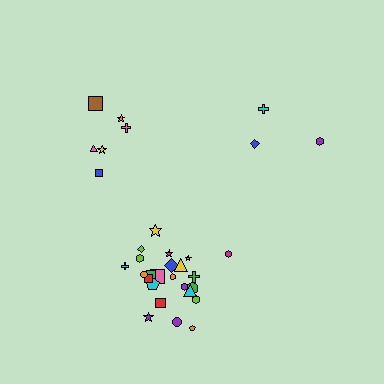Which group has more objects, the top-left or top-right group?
The top-left group.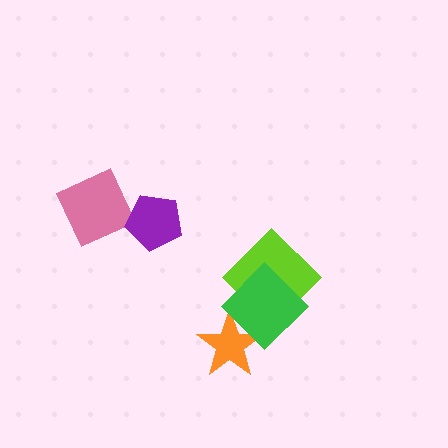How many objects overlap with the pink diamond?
1 object overlaps with the pink diamond.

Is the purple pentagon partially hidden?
No, no other shape covers it.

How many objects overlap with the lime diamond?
1 object overlaps with the lime diamond.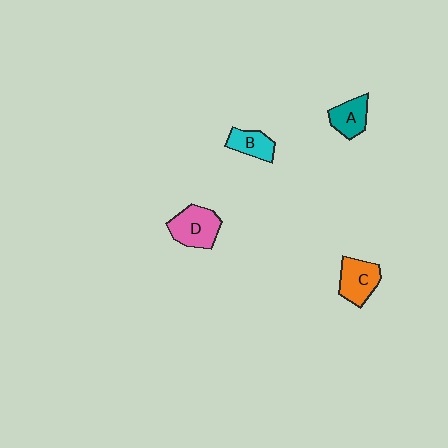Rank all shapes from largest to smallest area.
From largest to smallest: D (pink), C (orange), A (teal), B (cyan).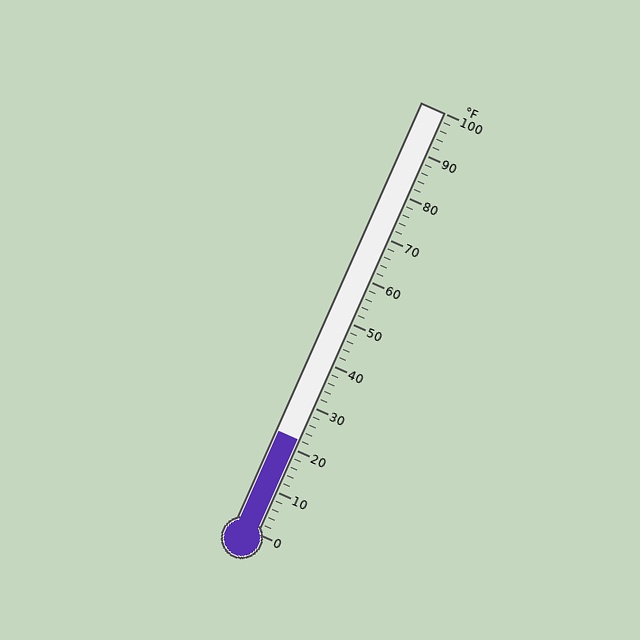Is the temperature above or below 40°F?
The temperature is below 40°F.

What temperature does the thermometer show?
The thermometer shows approximately 22°F.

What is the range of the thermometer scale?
The thermometer scale ranges from 0°F to 100°F.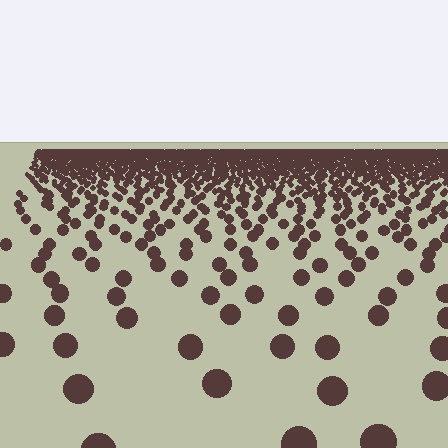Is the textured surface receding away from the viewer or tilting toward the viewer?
The surface is receding away from the viewer. Texture elements get smaller and denser toward the top.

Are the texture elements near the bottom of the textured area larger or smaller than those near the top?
Larger. Near the bottom, elements are closer to the viewer and appear at a bigger on-screen size.